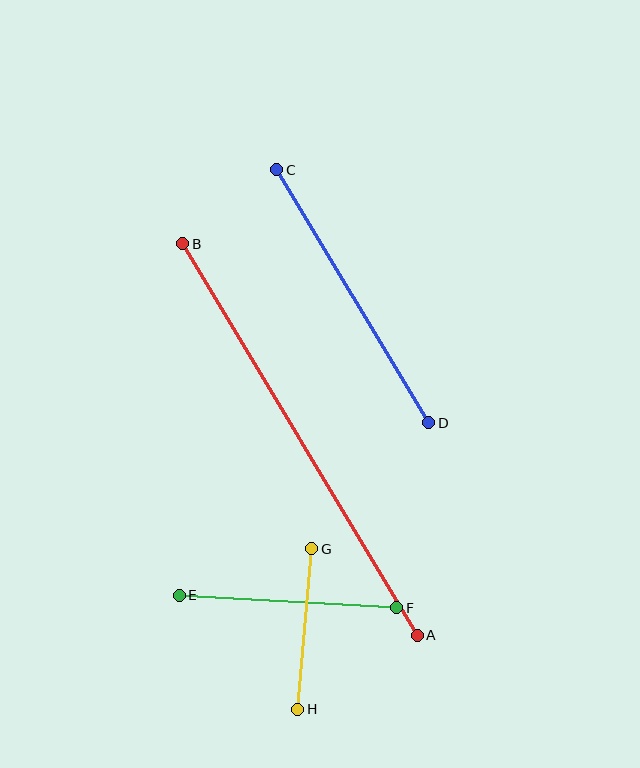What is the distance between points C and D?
The distance is approximately 295 pixels.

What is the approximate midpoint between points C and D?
The midpoint is at approximately (353, 296) pixels.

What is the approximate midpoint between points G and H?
The midpoint is at approximately (305, 629) pixels.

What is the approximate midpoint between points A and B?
The midpoint is at approximately (300, 439) pixels.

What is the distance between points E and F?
The distance is approximately 218 pixels.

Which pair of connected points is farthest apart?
Points A and B are farthest apart.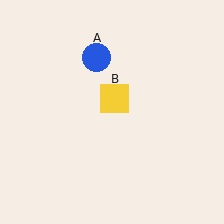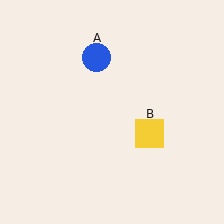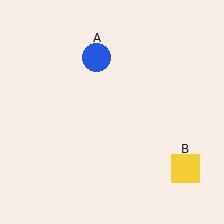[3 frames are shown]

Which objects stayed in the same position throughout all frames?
Blue circle (object A) remained stationary.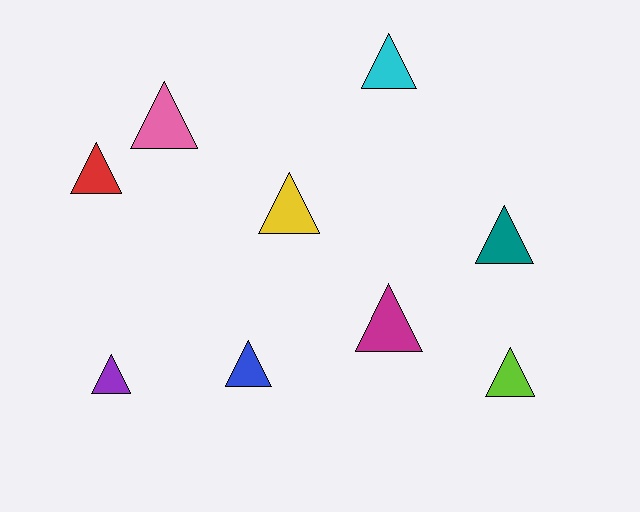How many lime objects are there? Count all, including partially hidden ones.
There is 1 lime object.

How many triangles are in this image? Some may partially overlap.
There are 9 triangles.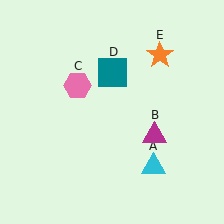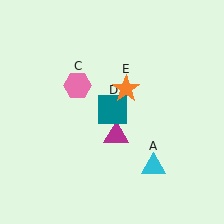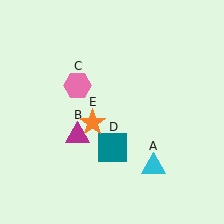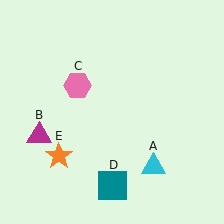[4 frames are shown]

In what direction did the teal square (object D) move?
The teal square (object D) moved down.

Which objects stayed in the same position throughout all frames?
Cyan triangle (object A) and pink hexagon (object C) remained stationary.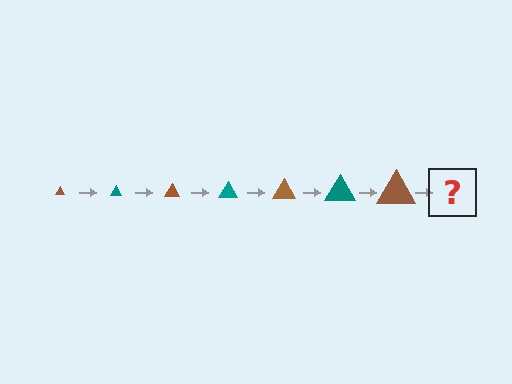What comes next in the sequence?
The next element should be a teal triangle, larger than the previous one.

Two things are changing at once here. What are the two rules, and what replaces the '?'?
The two rules are that the triangle grows larger each step and the color cycles through brown and teal. The '?' should be a teal triangle, larger than the previous one.